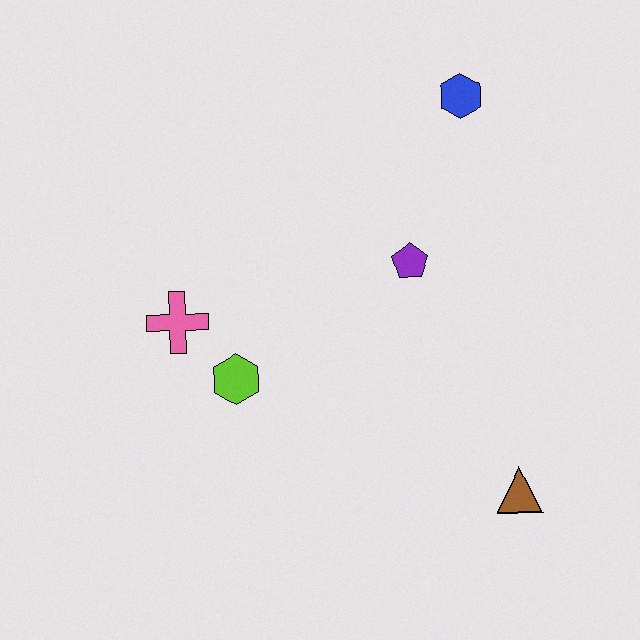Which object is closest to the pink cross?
The lime hexagon is closest to the pink cross.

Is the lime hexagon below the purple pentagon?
Yes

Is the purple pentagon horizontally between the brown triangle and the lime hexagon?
Yes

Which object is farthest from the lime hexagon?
The blue hexagon is farthest from the lime hexagon.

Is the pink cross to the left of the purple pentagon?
Yes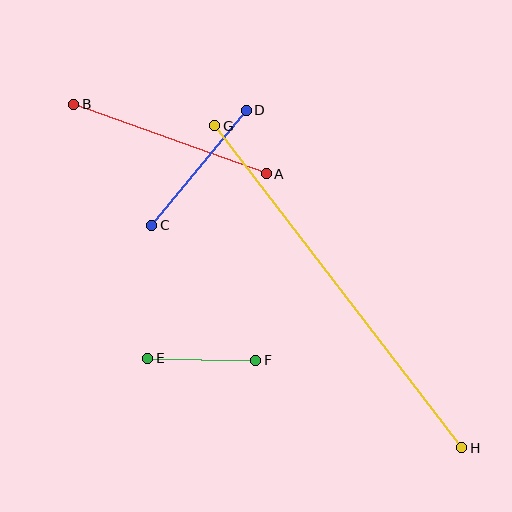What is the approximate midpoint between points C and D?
The midpoint is at approximately (199, 168) pixels.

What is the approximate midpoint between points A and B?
The midpoint is at approximately (170, 139) pixels.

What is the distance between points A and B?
The distance is approximately 205 pixels.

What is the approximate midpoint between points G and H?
The midpoint is at approximately (338, 287) pixels.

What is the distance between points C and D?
The distance is approximately 149 pixels.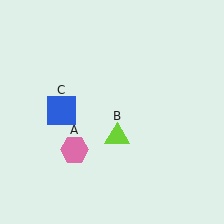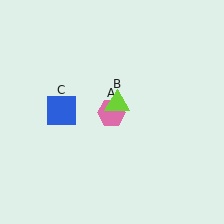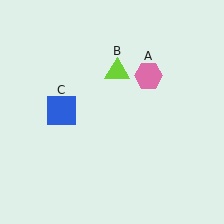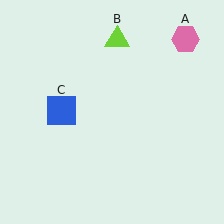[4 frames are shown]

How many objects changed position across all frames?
2 objects changed position: pink hexagon (object A), lime triangle (object B).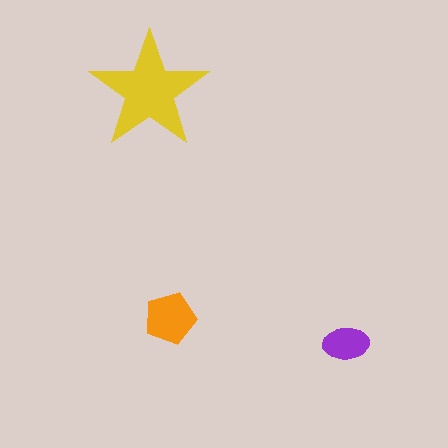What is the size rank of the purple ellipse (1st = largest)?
3rd.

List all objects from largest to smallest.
The yellow star, the orange pentagon, the purple ellipse.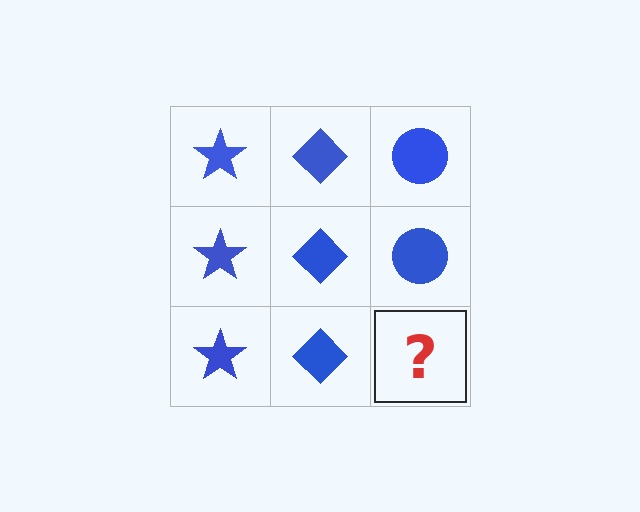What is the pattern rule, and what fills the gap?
The rule is that each column has a consistent shape. The gap should be filled with a blue circle.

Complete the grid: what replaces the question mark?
The question mark should be replaced with a blue circle.